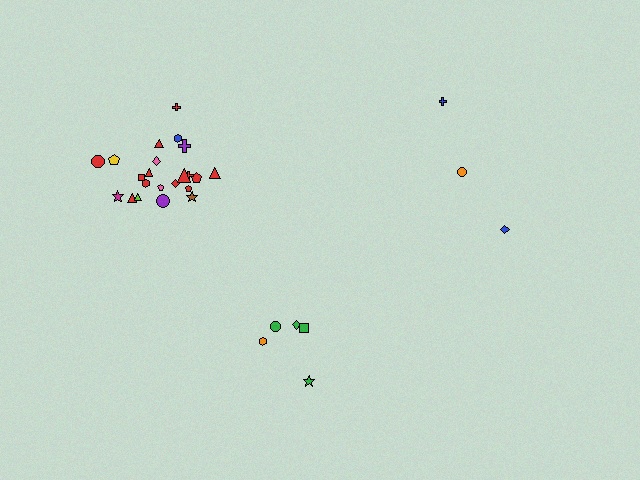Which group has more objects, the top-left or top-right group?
The top-left group.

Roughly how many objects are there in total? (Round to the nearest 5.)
Roughly 30 objects in total.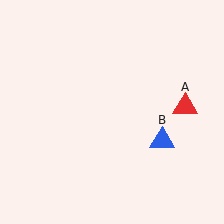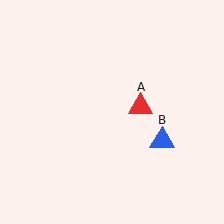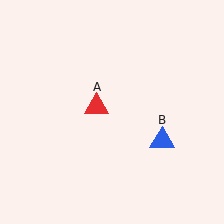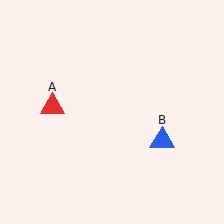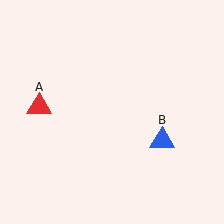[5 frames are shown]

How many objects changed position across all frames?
1 object changed position: red triangle (object A).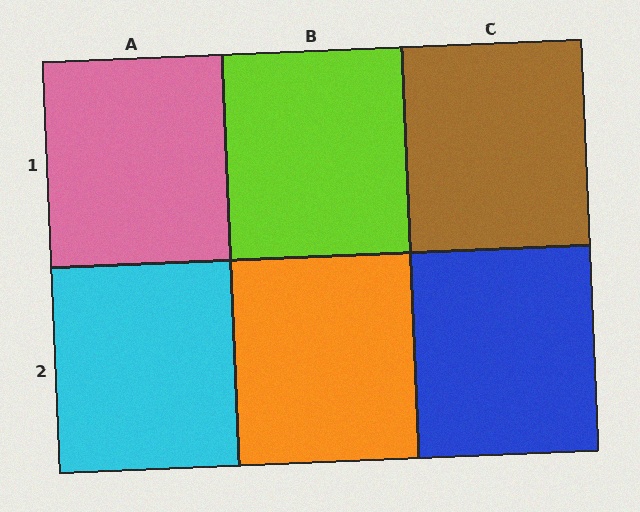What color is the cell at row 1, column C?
Brown.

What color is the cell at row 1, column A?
Pink.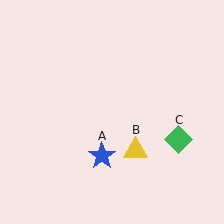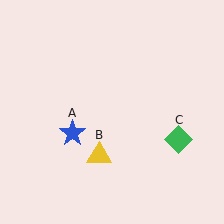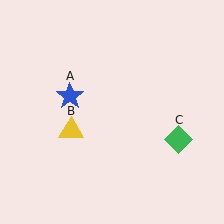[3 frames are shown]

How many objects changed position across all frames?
2 objects changed position: blue star (object A), yellow triangle (object B).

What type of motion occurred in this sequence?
The blue star (object A), yellow triangle (object B) rotated clockwise around the center of the scene.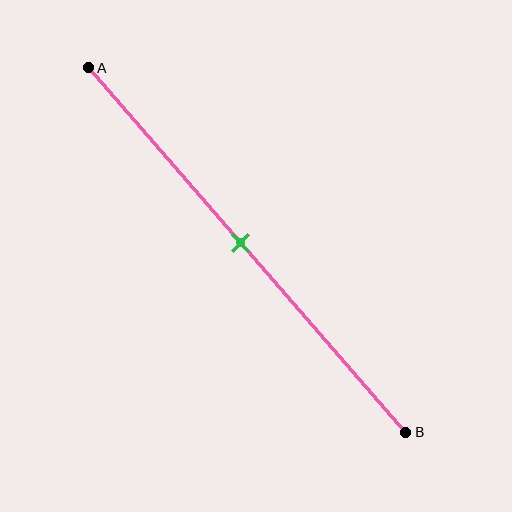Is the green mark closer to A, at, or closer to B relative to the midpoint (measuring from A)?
The green mark is approximately at the midpoint of segment AB.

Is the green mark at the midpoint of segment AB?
Yes, the mark is approximately at the midpoint.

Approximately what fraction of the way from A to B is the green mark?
The green mark is approximately 50% of the way from A to B.